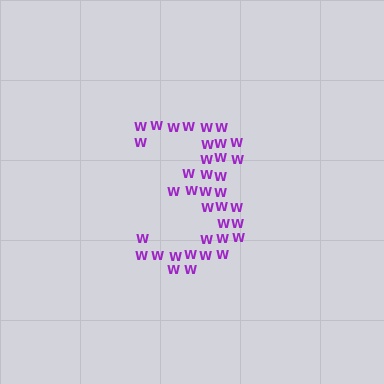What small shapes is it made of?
It is made of small letter W's.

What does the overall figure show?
The overall figure shows the digit 3.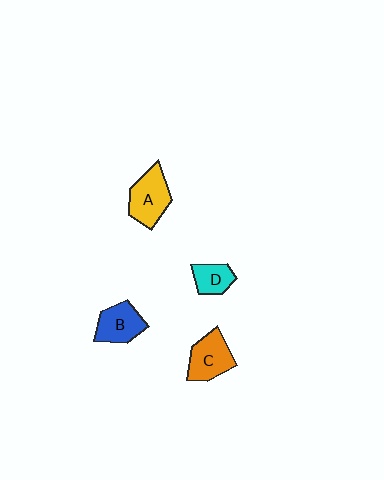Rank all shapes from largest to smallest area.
From largest to smallest: A (yellow), C (orange), B (blue), D (cyan).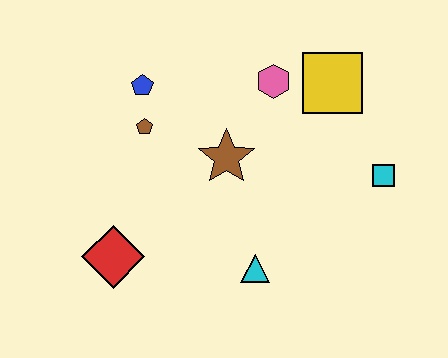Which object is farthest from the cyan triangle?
The blue pentagon is farthest from the cyan triangle.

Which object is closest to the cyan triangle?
The brown star is closest to the cyan triangle.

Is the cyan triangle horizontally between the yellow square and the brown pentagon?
Yes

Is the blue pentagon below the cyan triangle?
No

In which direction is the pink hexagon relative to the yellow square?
The pink hexagon is to the left of the yellow square.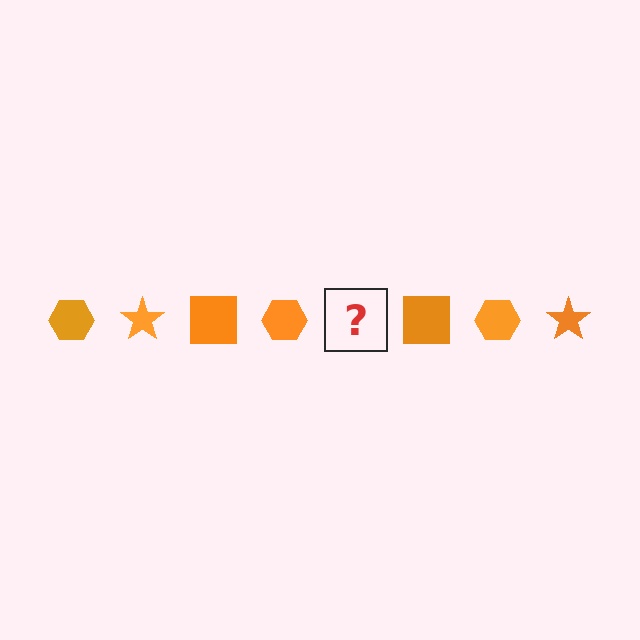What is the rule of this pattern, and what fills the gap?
The rule is that the pattern cycles through hexagon, star, square shapes in orange. The gap should be filled with an orange star.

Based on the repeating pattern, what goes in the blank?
The blank should be an orange star.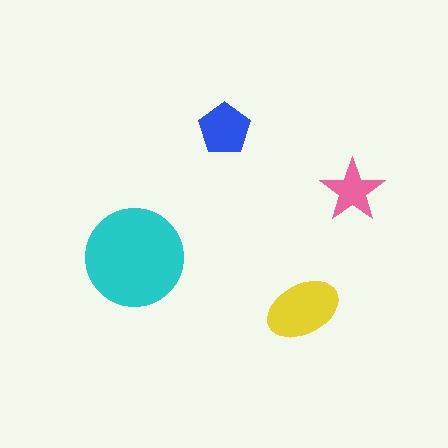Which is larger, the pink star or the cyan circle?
The cyan circle.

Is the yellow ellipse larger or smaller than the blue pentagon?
Larger.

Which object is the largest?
The cyan circle.